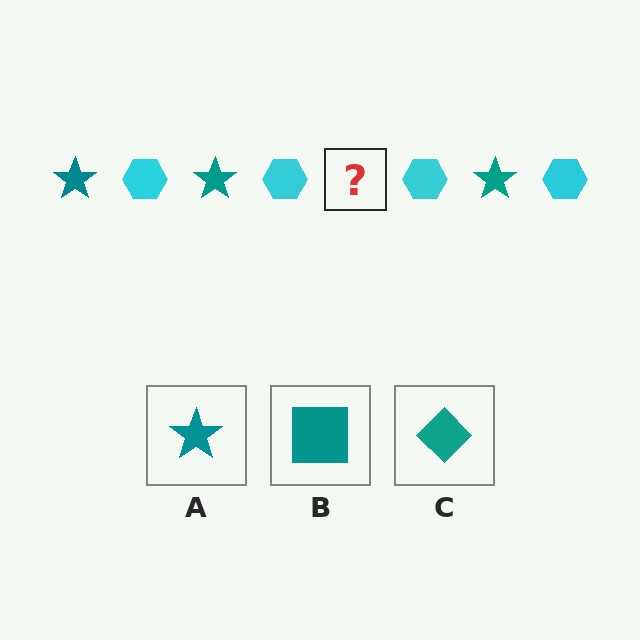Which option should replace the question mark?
Option A.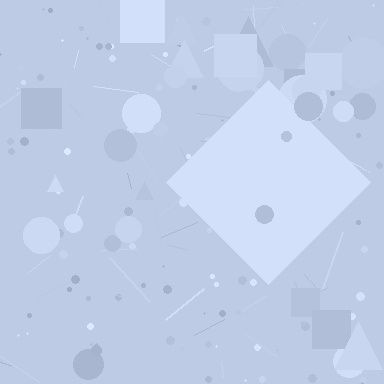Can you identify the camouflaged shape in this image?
The camouflaged shape is a diamond.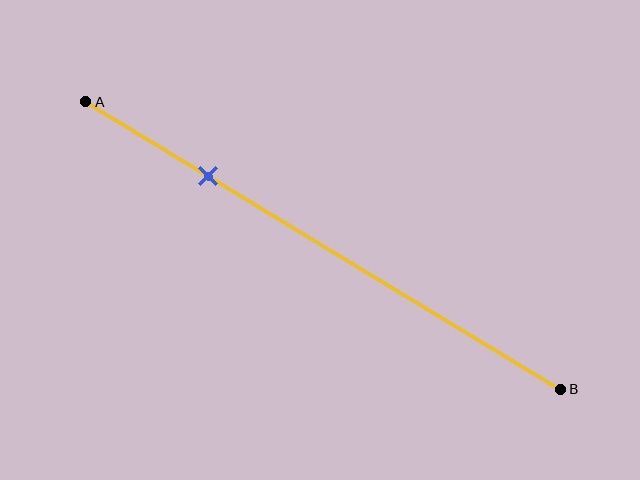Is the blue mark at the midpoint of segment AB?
No, the mark is at about 25% from A, not at the 50% midpoint.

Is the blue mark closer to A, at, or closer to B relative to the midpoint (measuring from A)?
The blue mark is closer to point A than the midpoint of segment AB.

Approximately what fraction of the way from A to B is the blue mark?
The blue mark is approximately 25% of the way from A to B.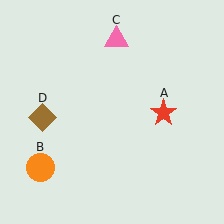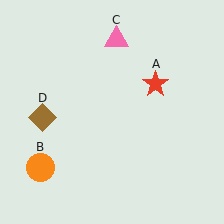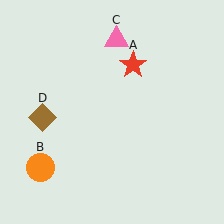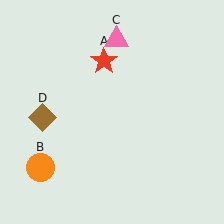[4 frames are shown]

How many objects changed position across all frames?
1 object changed position: red star (object A).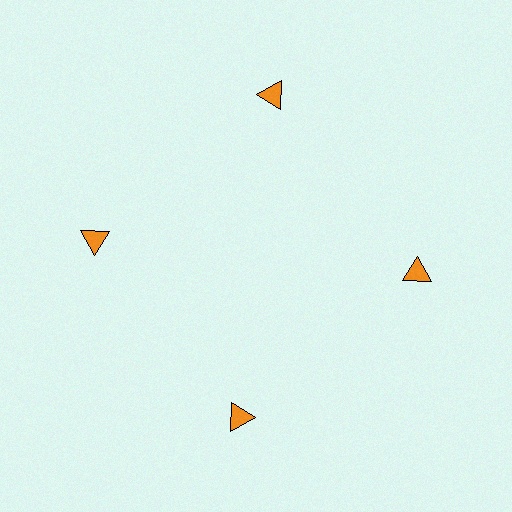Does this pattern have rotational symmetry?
Yes, this pattern has 4-fold rotational symmetry. It looks the same after rotating 90 degrees around the center.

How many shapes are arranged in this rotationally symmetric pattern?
There are 4 shapes, arranged in 4 groups of 1.